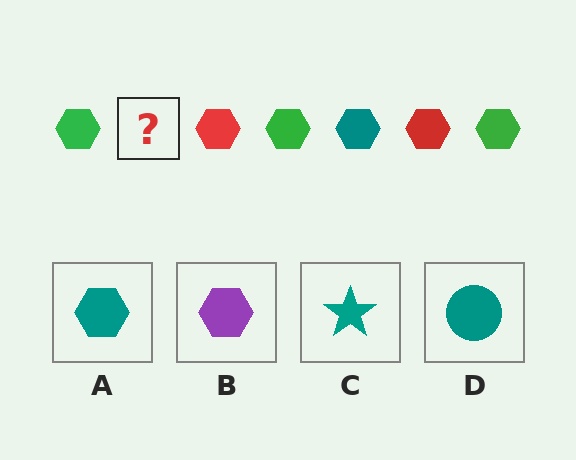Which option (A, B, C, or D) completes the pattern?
A.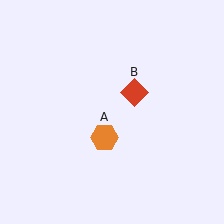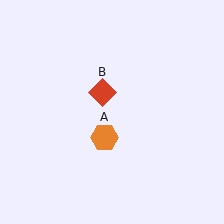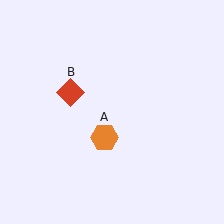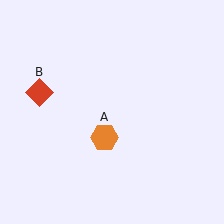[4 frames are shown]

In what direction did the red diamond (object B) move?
The red diamond (object B) moved left.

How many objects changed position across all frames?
1 object changed position: red diamond (object B).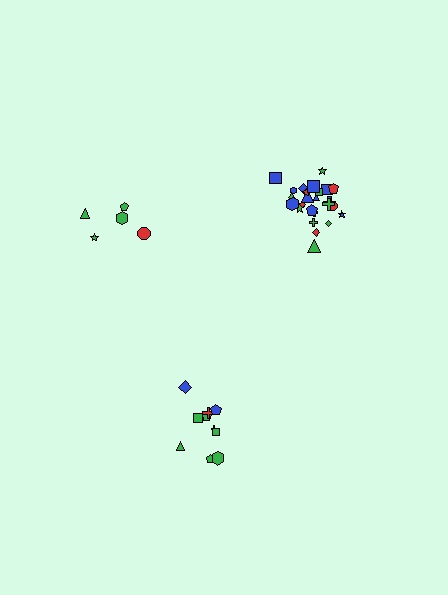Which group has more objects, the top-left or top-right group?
The top-right group.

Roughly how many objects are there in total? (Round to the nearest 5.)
Roughly 40 objects in total.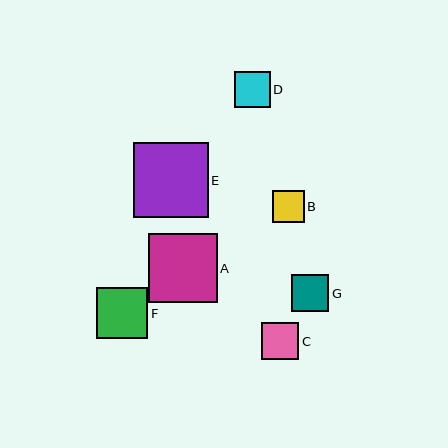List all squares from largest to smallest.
From largest to smallest: E, A, F, C, G, D, B.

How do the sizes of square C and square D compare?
Square C and square D are approximately the same size.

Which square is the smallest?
Square B is the smallest with a size of approximately 32 pixels.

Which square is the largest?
Square E is the largest with a size of approximately 75 pixels.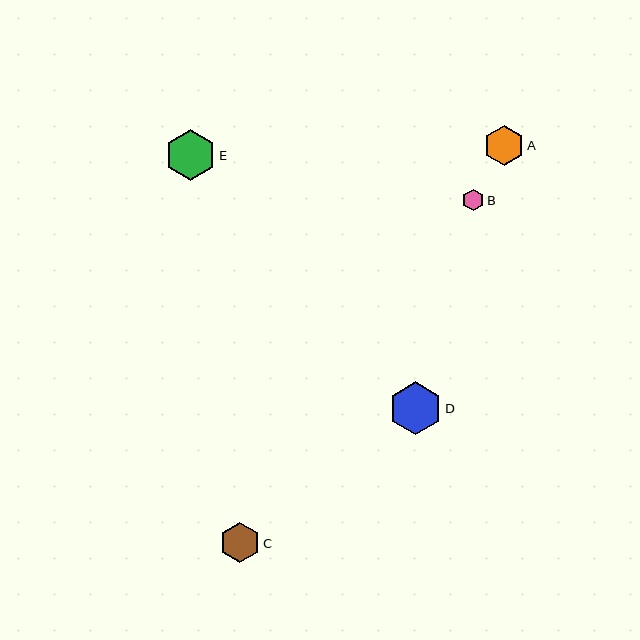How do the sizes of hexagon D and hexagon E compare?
Hexagon D and hexagon E are approximately the same size.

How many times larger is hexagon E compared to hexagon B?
Hexagon E is approximately 2.3 times the size of hexagon B.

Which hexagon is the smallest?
Hexagon B is the smallest with a size of approximately 22 pixels.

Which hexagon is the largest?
Hexagon D is the largest with a size of approximately 53 pixels.